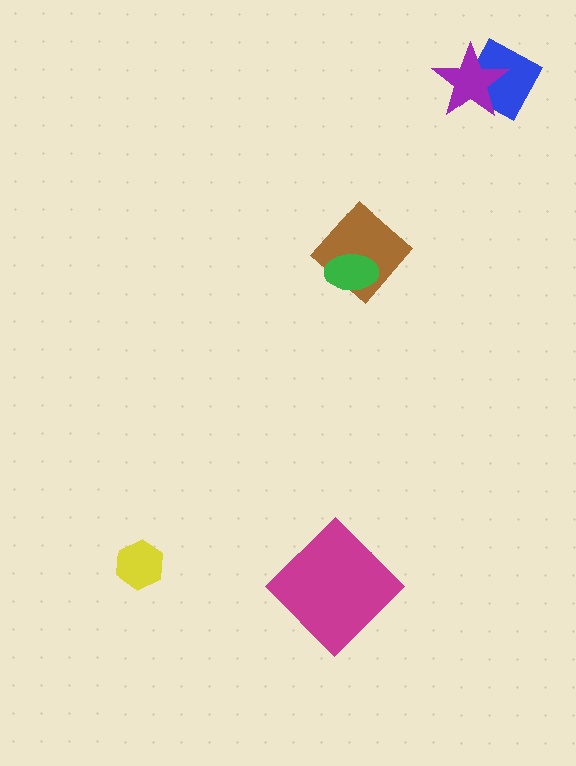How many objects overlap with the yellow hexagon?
0 objects overlap with the yellow hexagon.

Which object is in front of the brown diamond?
The green ellipse is in front of the brown diamond.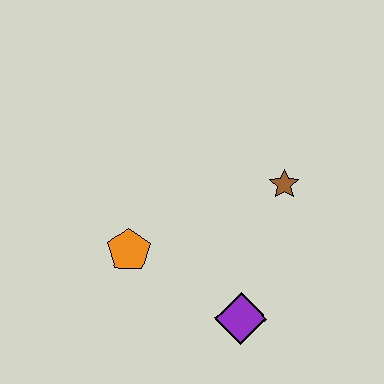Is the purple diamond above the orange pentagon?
No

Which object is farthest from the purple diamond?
The brown star is farthest from the purple diamond.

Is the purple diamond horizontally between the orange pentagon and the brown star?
Yes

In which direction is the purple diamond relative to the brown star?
The purple diamond is below the brown star.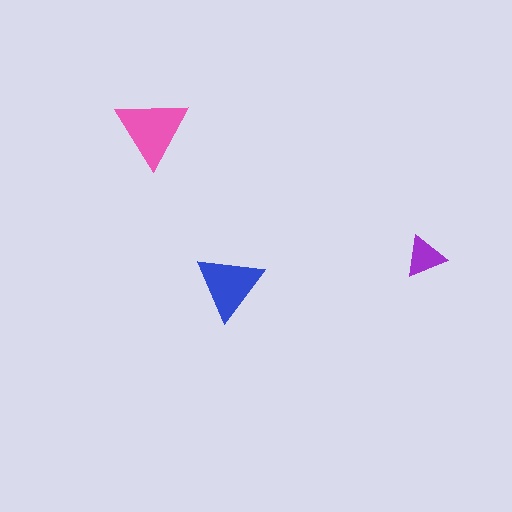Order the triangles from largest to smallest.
the pink one, the blue one, the purple one.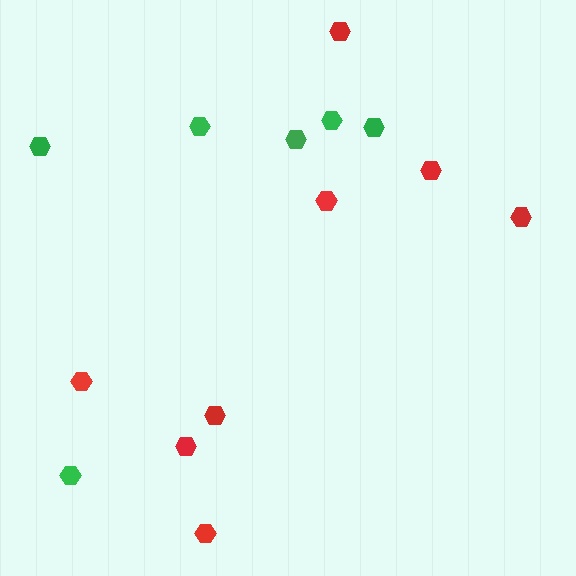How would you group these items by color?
There are 2 groups: one group of red hexagons (8) and one group of green hexagons (6).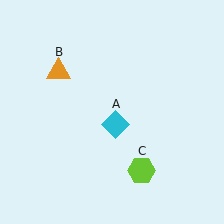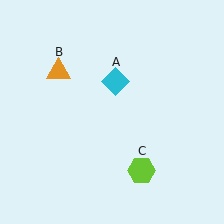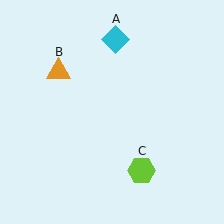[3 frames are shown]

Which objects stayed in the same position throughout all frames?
Orange triangle (object B) and lime hexagon (object C) remained stationary.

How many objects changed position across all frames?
1 object changed position: cyan diamond (object A).